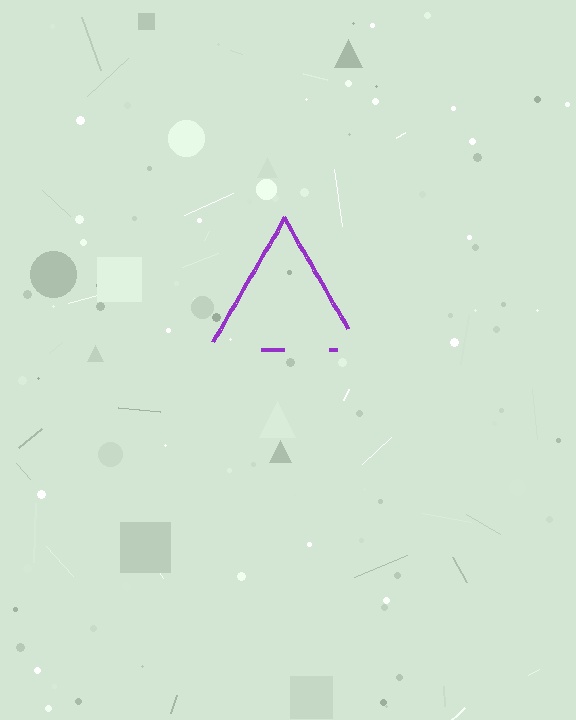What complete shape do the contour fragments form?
The contour fragments form a triangle.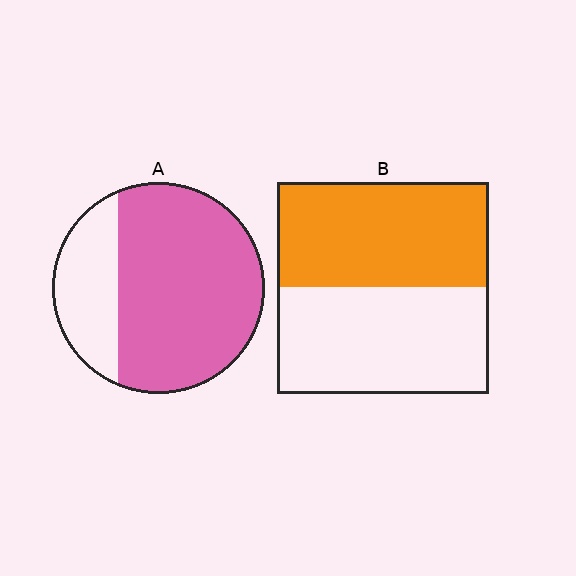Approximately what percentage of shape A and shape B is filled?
A is approximately 75% and B is approximately 50%.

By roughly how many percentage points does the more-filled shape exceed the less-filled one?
By roughly 25 percentage points (A over B).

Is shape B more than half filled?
Roughly half.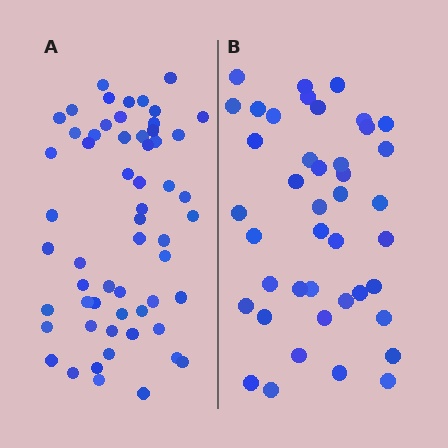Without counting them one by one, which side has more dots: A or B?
Region A (the left region) has more dots.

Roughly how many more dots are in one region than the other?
Region A has approximately 15 more dots than region B.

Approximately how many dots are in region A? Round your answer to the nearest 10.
About 60 dots. (The exact count is 58, which rounds to 60.)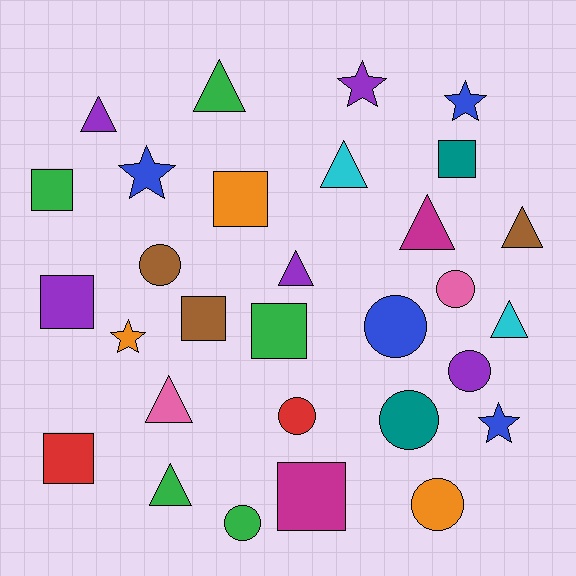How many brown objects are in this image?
There are 3 brown objects.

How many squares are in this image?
There are 8 squares.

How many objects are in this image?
There are 30 objects.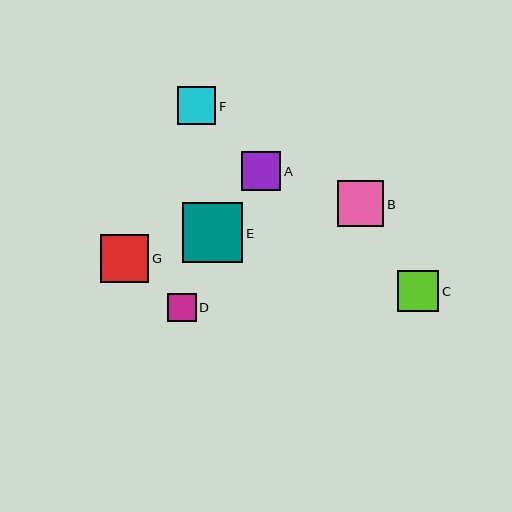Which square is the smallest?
Square D is the smallest with a size of approximately 29 pixels.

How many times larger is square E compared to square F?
Square E is approximately 1.6 times the size of square F.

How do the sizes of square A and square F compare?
Square A and square F are approximately the same size.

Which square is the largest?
Square E is the largest with a size of approximately 61 pixels.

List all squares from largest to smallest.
From largest to smallest: E, G, B, C, A, F, D.